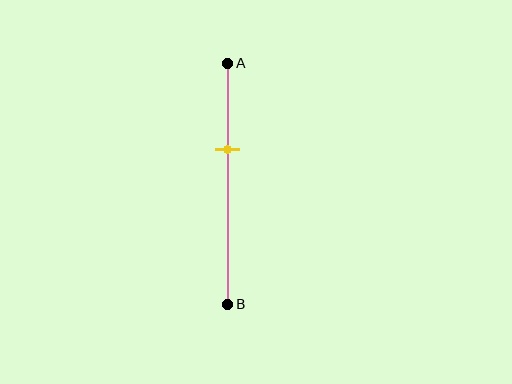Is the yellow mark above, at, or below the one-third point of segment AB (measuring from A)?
The yellow mark is approximately at the one-third point of segment AB.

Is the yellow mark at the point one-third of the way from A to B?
Yes, the mark is approximately at the one-third point.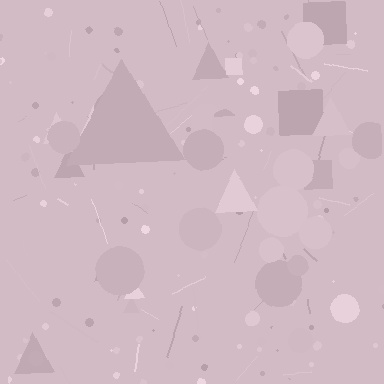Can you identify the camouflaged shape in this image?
The camouflaged shape is a triangle.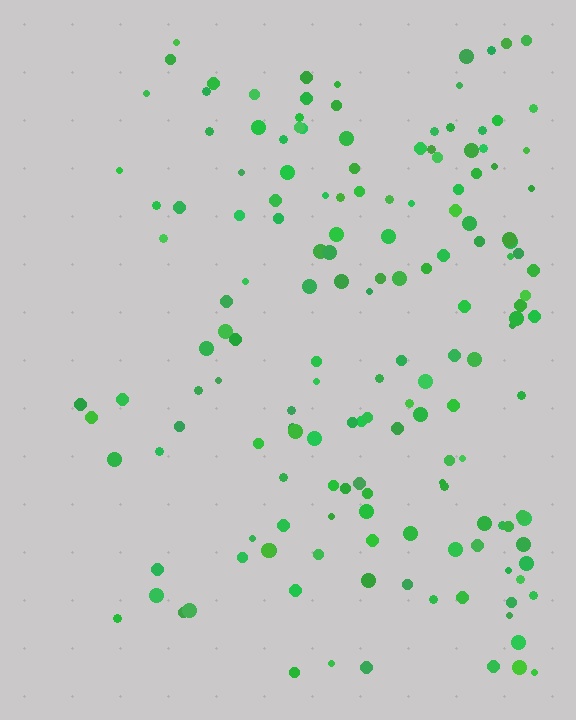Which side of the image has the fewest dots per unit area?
The left.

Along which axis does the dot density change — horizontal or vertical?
Horizontal.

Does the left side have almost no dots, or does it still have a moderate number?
Still a moderate number, just noticeably fewer than the right.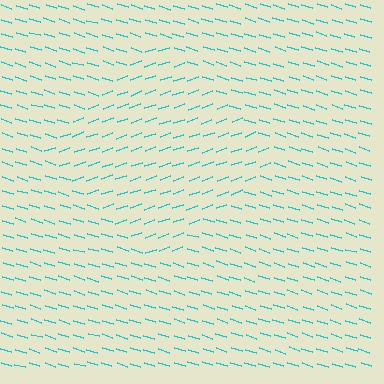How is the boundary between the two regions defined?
The boundary is defined purely by a change in line orientation (approximately 37 degrees difference). All lines are the same color and thickness.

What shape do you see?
I see a diamond.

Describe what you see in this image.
The image is filled with small cyan line segments. A diamond region in the image has lines oriented differently from the surrounding lines, creating a visible texture boundary.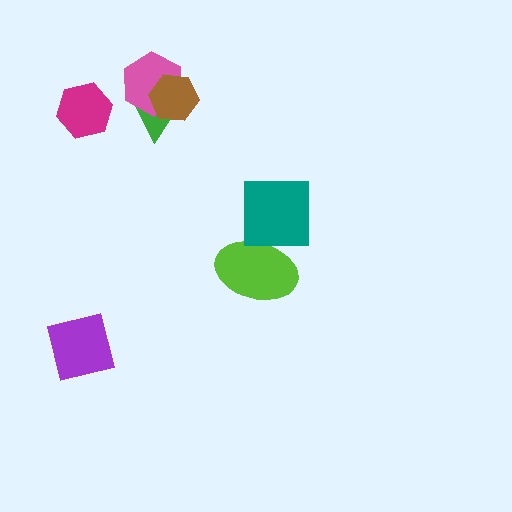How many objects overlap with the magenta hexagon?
0 objects overlap with the magenta hexagon.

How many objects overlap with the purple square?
0 objects overlap with the purple square.